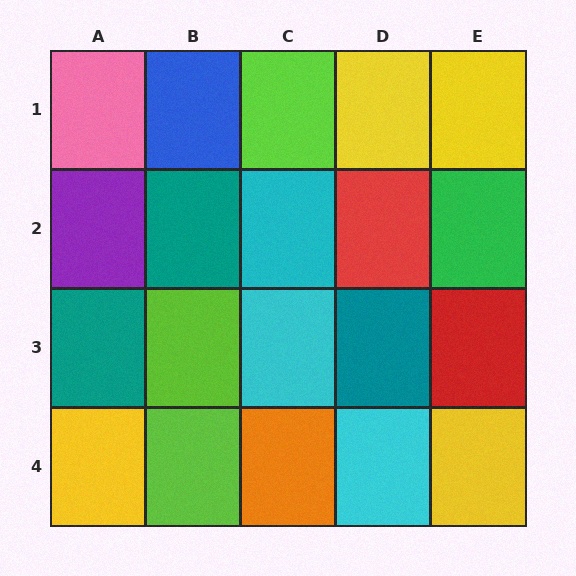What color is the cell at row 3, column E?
Red.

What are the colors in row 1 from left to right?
Pink, blue, lime, yellow, yellow.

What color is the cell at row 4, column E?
Yellow.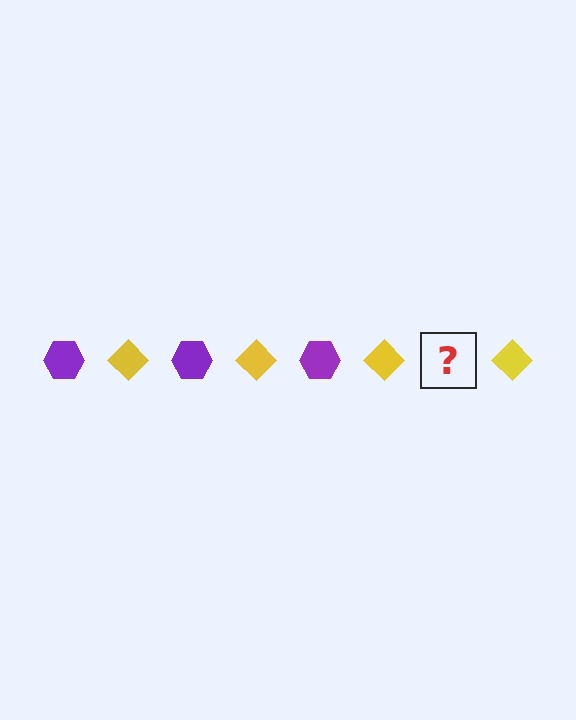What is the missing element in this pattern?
The missing element is a purple hexagon.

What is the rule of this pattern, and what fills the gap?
The rule is that the pattern alternates between purple hexagon and yellow diamond. The gap should be filled with a purple hexagon.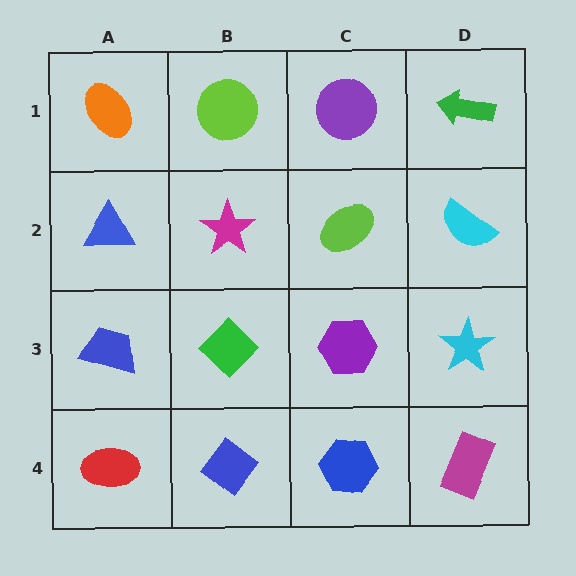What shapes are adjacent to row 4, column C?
A purple hexagon (row 3, column C), a blue diamond (row 4, column B), a magenta rectangle (row 4, column D).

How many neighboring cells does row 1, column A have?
2.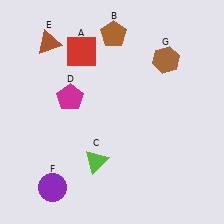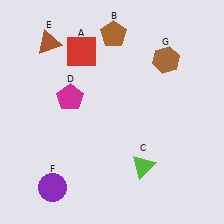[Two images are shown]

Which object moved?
The lime triangle (C) moved right.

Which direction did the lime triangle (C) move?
The lime triangle (C) moved right.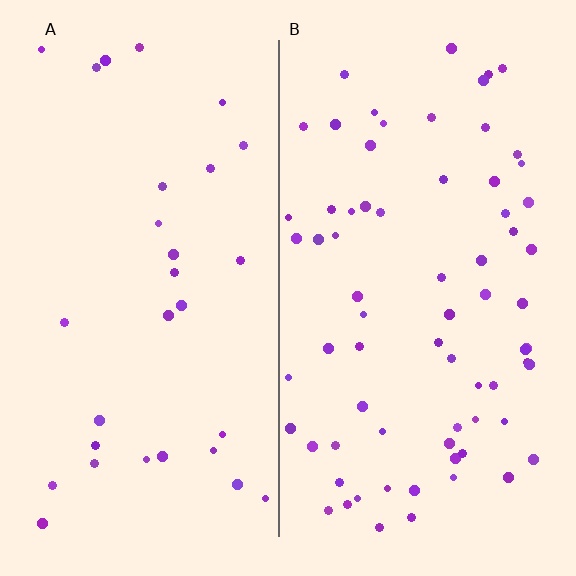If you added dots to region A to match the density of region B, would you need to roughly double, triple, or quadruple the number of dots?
Approximately double.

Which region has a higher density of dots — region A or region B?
B (the right).